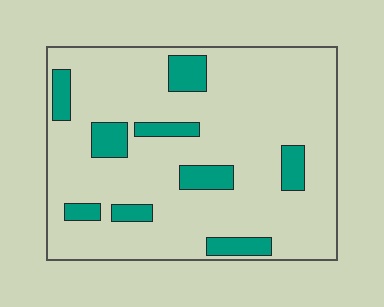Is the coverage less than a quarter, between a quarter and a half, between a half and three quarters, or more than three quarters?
Less than a quarter.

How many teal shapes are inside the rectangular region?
9.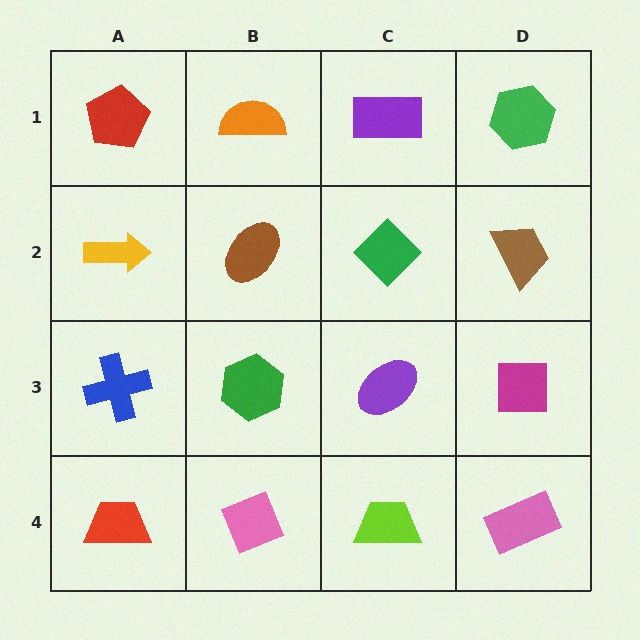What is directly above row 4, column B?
A green hexagon.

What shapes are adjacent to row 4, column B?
A green hexagon (row 3, column B), a red trapezoid (row 4, column A), a lime trapezoid (row 4, column C).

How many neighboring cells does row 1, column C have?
3.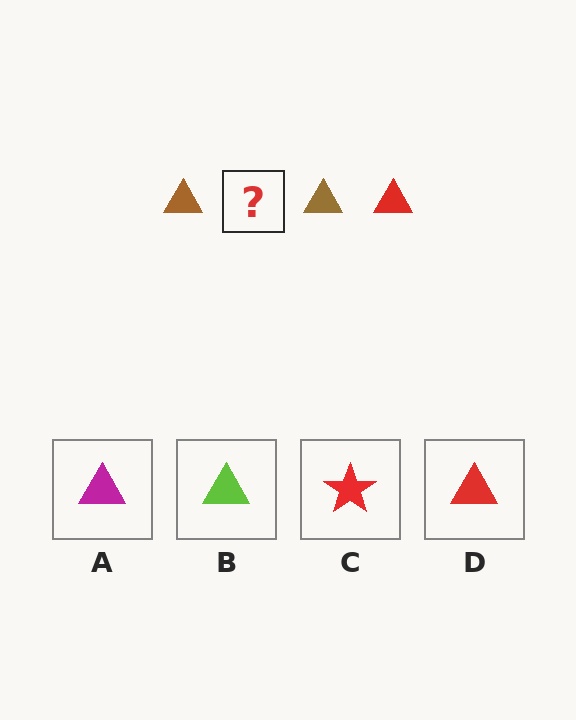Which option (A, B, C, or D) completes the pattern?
D.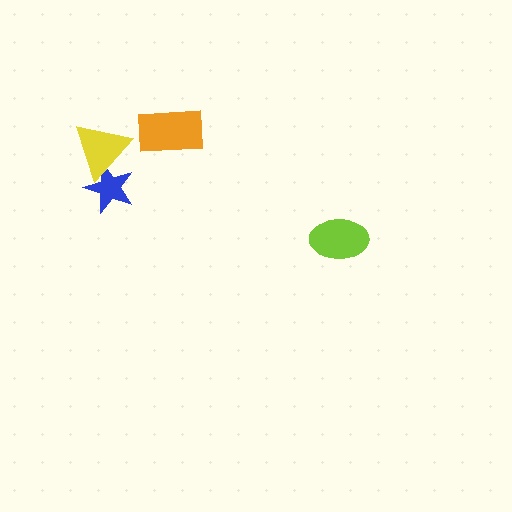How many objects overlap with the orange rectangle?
0 objects overlap with the orange rectangle.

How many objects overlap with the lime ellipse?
0 objects overlap with the lime ellipse.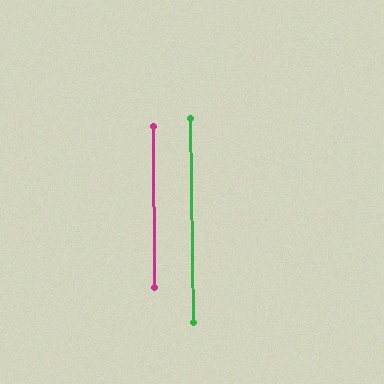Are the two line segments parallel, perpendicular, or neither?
Parallel — their directions differ by only 0.1°.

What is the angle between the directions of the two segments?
Approximately 0 degrees.